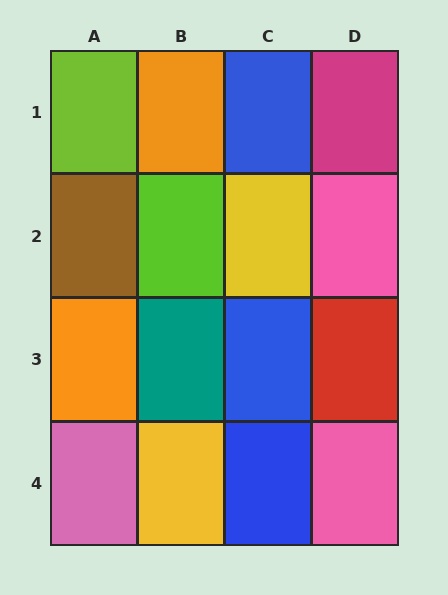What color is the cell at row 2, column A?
Brown.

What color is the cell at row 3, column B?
Teal.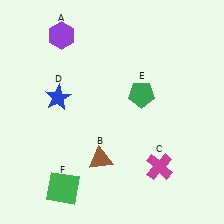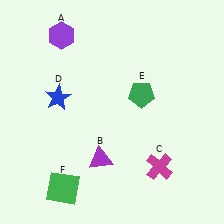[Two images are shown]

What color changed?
The triangle (B) changed from brown in Image 1 to purple in Image 2.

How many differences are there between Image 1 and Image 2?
There is 1 difference between the two images.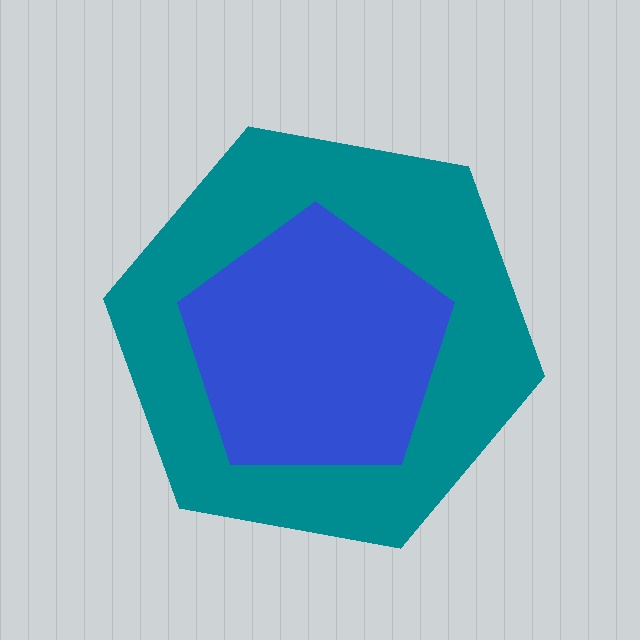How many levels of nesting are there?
2.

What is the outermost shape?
The teal hexagon.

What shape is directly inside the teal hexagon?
The blue pentagon.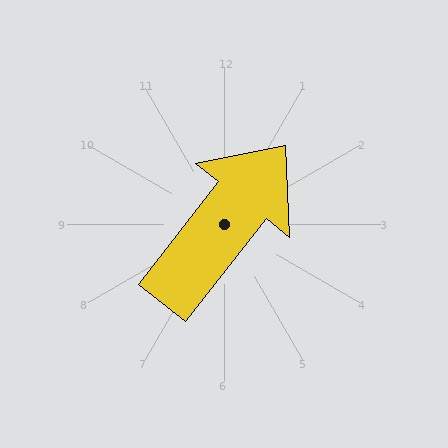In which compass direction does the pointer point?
Northeast.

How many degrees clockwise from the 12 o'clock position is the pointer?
Approximately 38 degrees.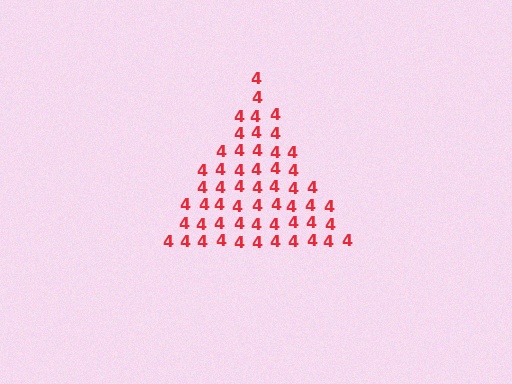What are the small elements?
The small elements are digit 4's.